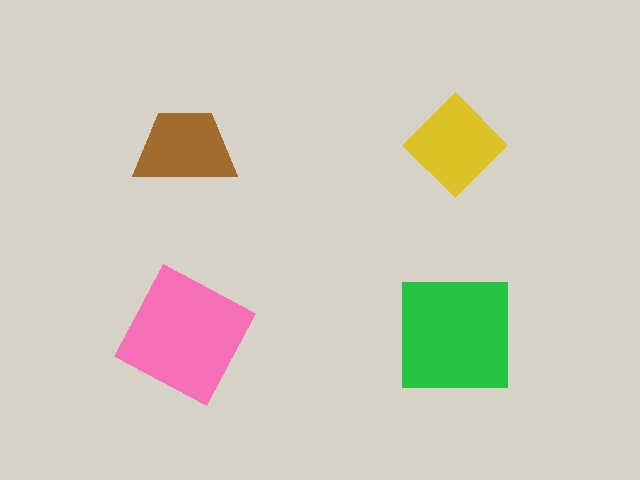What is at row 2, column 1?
A pink square.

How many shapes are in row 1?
2 shapes.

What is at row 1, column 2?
A yellow diamond.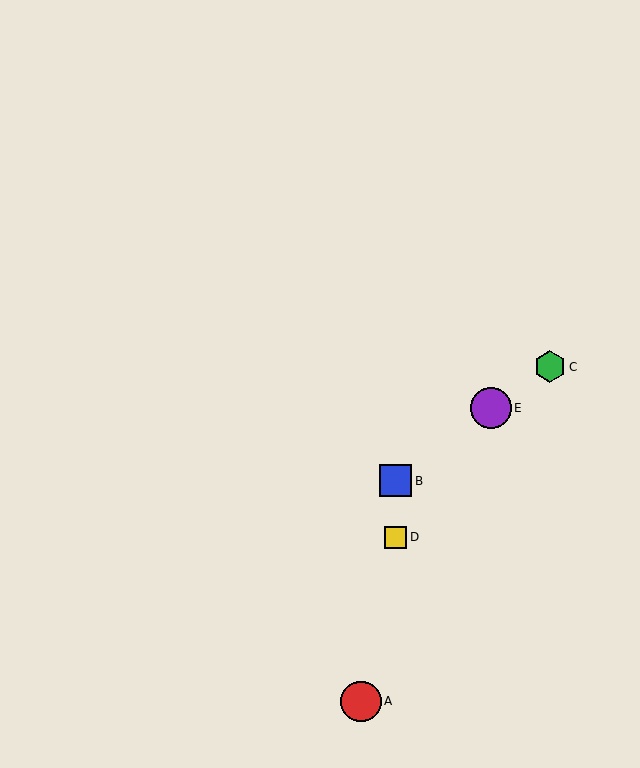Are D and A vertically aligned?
No, D is at x≈396 and A is at x≈361.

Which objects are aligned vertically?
Objects B, D are aligned vertically.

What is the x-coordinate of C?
Object C is at x≈550.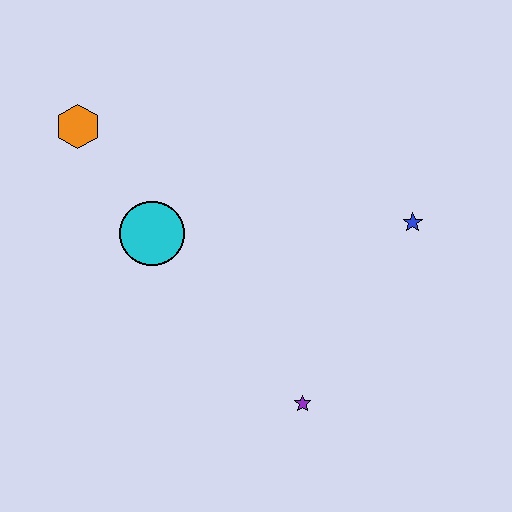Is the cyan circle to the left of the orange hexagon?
No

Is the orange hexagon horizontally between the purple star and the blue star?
No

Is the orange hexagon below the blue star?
No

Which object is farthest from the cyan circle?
The blue star is farthest from the cyan circle.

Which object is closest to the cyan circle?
The orange hexagon is closest to the cyan circle.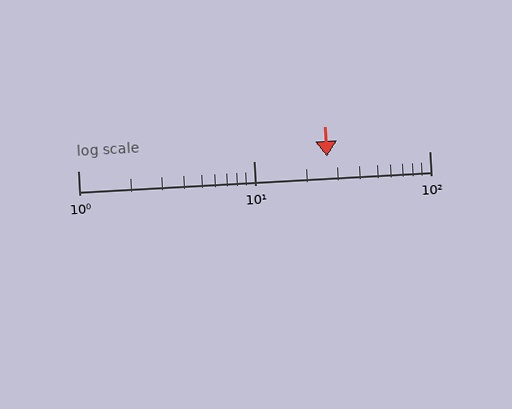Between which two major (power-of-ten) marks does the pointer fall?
The pointer is between 10 and 100.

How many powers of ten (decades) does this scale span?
The scale spans 2 decades, from 1 to 100.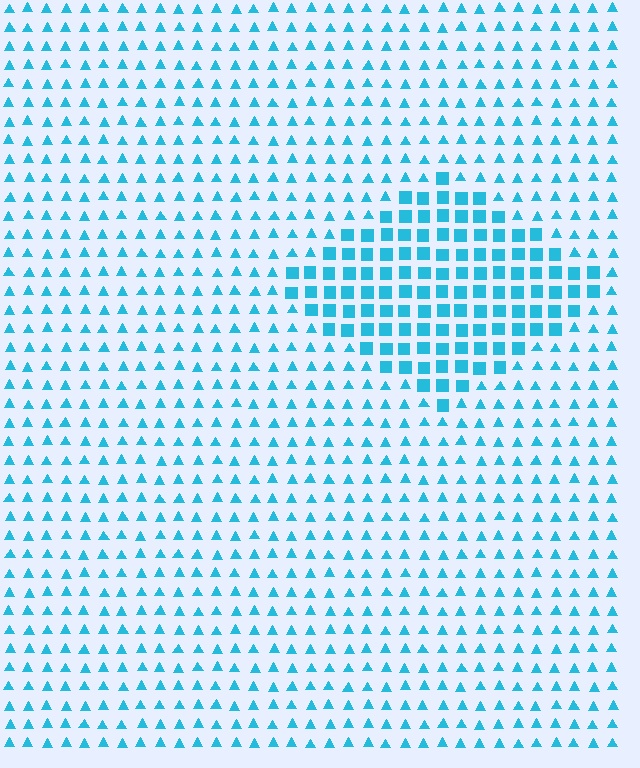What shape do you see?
I see a diamond.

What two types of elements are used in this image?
The image uses squares inside the diamond region and triangles outside it.